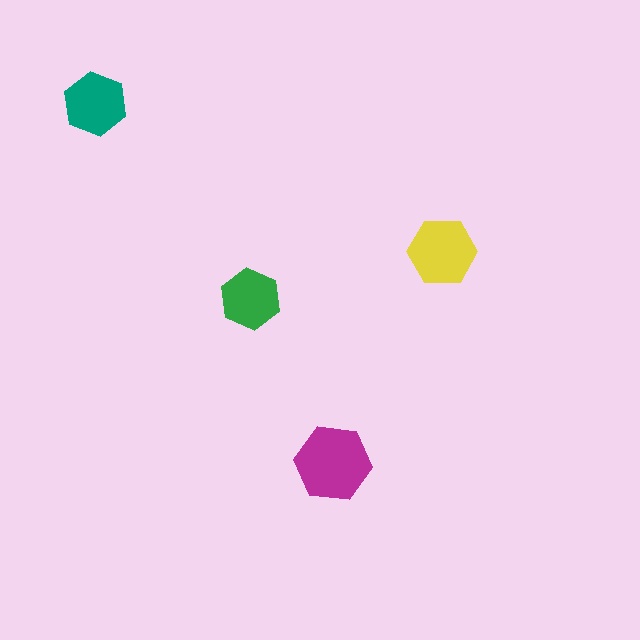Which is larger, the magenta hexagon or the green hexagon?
The magenta one.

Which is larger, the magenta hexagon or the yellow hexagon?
The magenta one.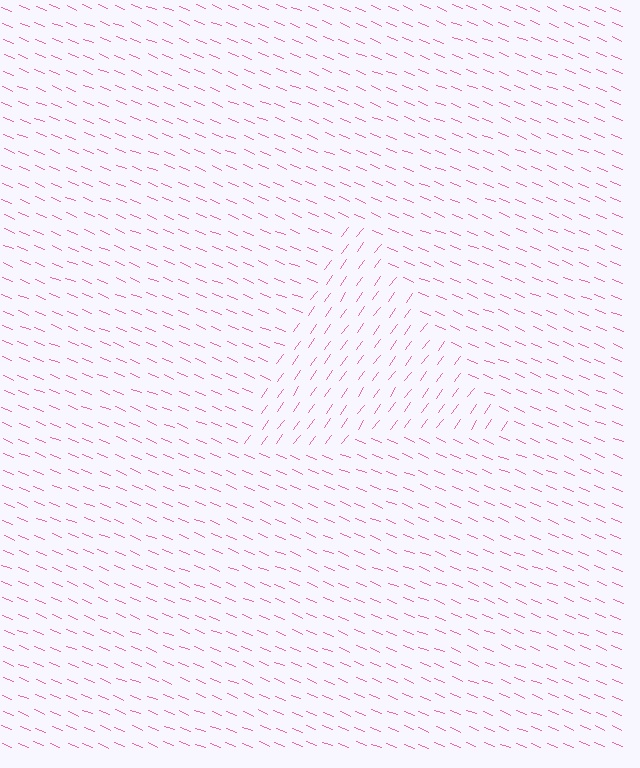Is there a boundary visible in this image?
Yes, there is a texture boundary formed by a change in line orientation.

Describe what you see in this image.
The image is filled with small pink line segments. A triangle region in the image has lines oriented differently from the surrounding lines, creating a visible texture boundary.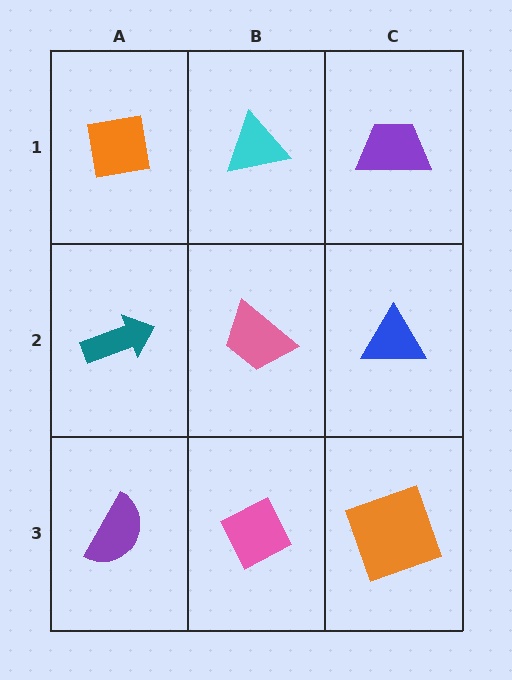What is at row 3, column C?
An orange square.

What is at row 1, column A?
An orange square.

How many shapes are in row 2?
3 shapes.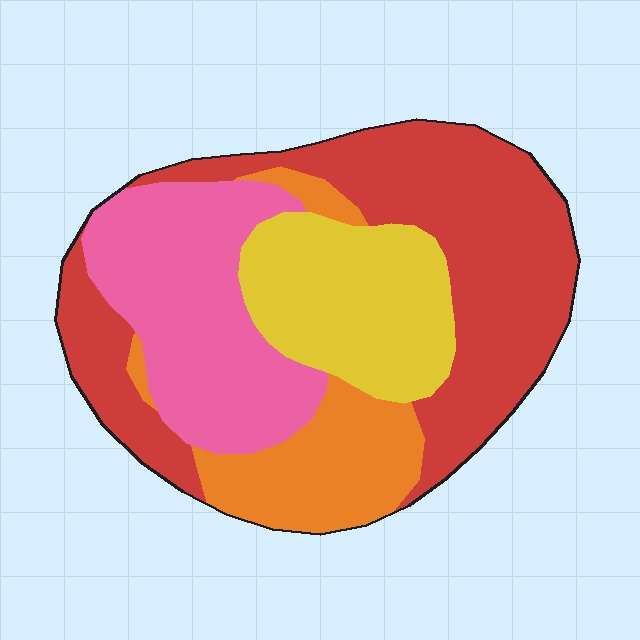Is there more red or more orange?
Red.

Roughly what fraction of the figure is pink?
Pink takes up between a sixth and a third of the figure.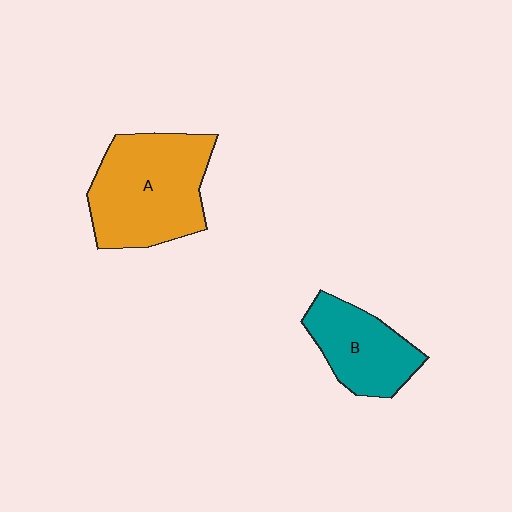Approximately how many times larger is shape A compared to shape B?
Approximately 1.6 times.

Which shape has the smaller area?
Shape B (teal).